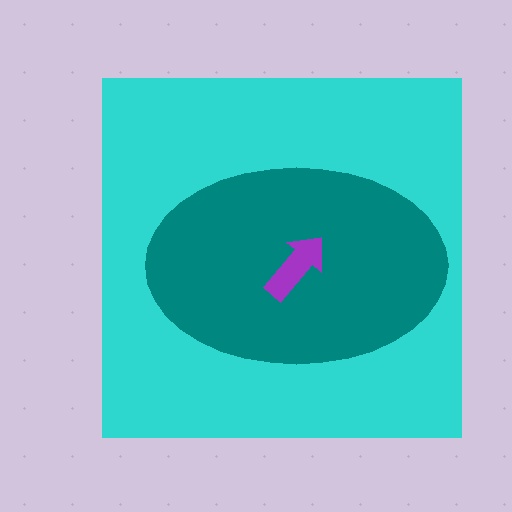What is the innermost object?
The purple arrow.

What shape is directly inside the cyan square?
The teal ellipse.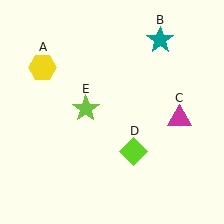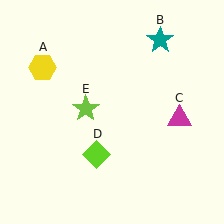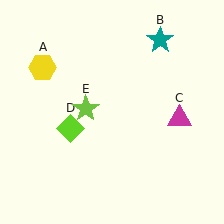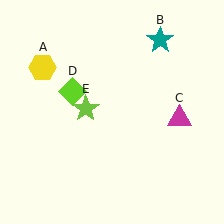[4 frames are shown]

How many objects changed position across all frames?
1 object changed position: lime diamond (object D).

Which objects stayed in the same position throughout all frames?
Yellow hexagon (object A) and teal star (object B) and magenta triangle (object C) and lime star (object E) remained stationary.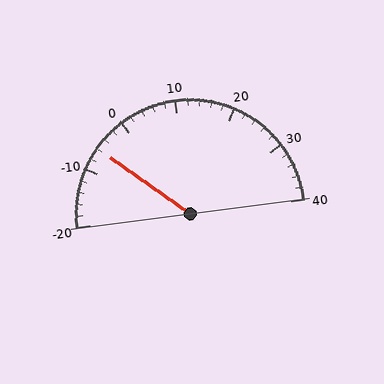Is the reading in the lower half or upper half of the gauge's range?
The reading is in the lower half of the range (-20 to 40).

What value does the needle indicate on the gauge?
The needle indicates approximately -6.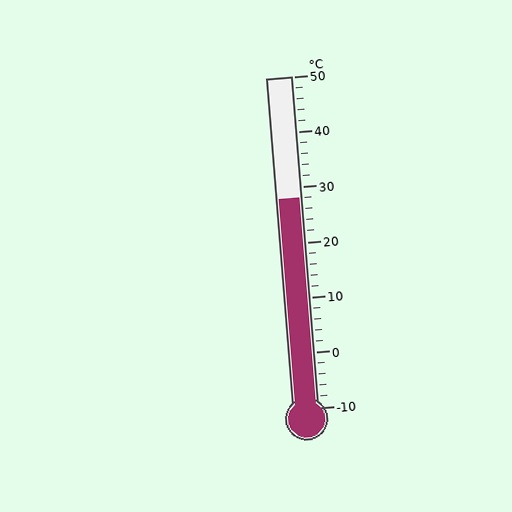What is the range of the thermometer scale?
The thermometer scale ranges from -10°C to 50°C.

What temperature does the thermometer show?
The thermometer shows approximately 28°C.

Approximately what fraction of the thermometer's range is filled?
The thermometer is filled to approximately 65% of its range.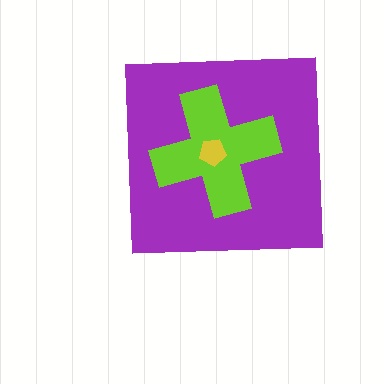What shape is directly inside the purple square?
The lime cross.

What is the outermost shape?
The purple square.